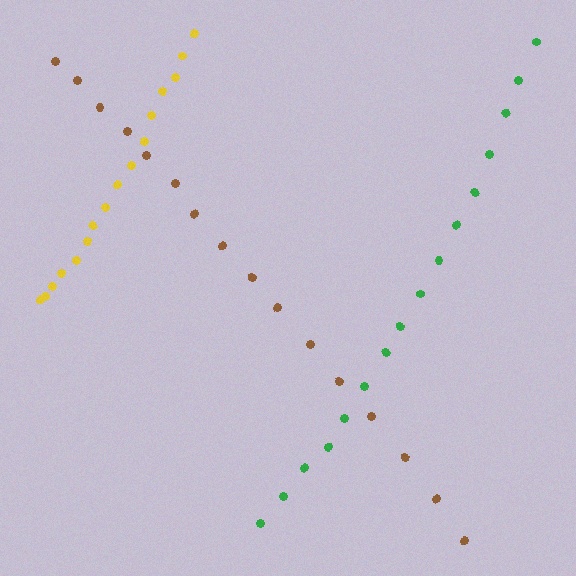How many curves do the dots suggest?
There are 3 distinct paths.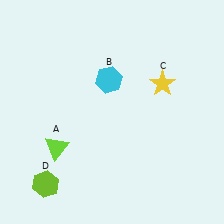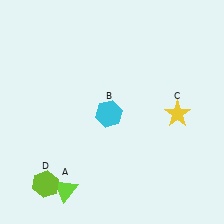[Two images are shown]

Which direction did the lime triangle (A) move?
The lime triangle (A) moved down.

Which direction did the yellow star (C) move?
The yellow star (C) moved down.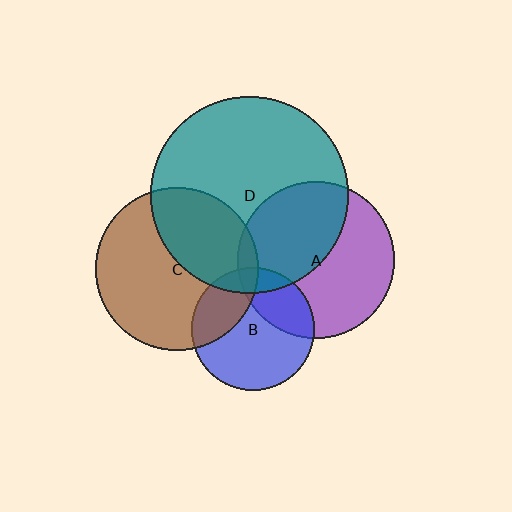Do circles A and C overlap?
Yes.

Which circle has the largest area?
Circle D (teal).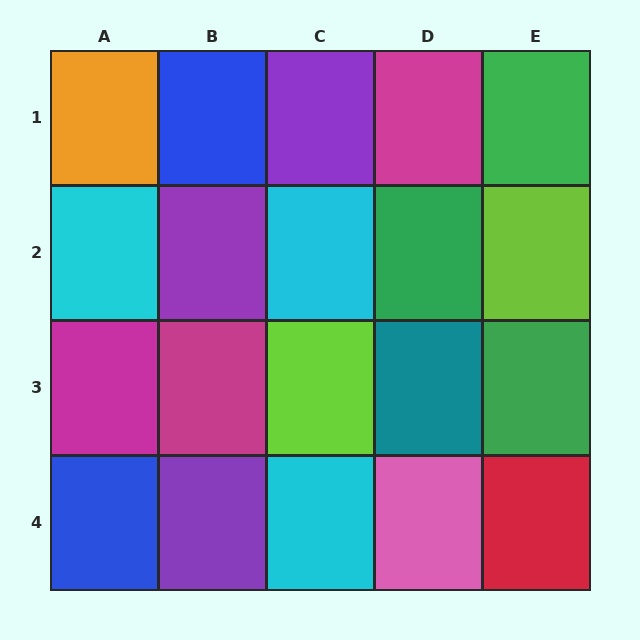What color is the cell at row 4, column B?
Purple.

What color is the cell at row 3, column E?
Green.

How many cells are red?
1 cell is red.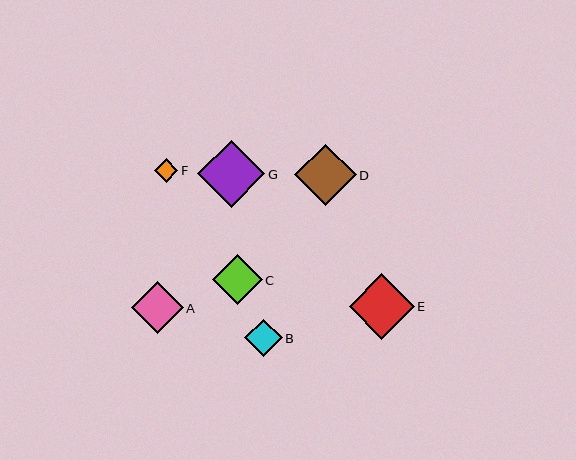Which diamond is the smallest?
Diamond F is the smallest with a size of approximately 23 pixels.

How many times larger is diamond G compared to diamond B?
Diamond G is approximately 1.8 times the size of diamond B.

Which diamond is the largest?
Diamond G is the largest with a size of approximately 67 pixels.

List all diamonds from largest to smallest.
From largest to smallest: G, E, D, A, C, B, F.